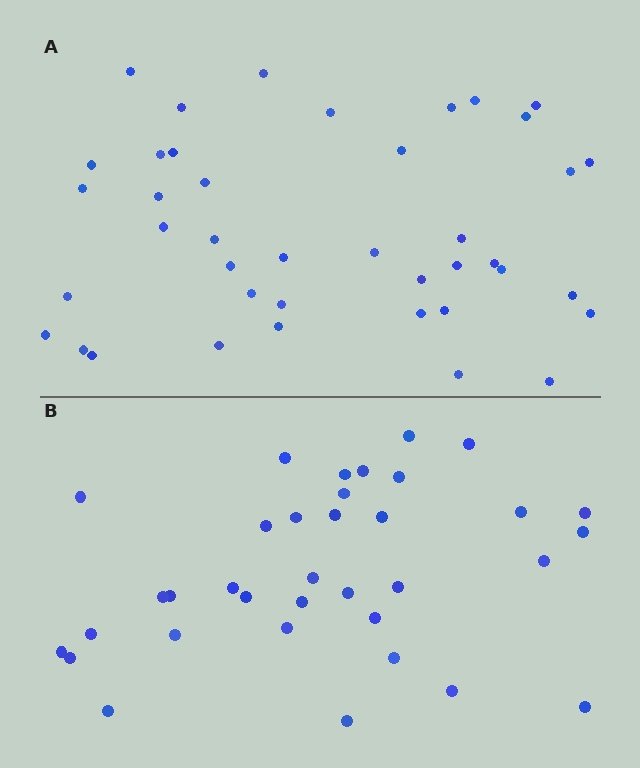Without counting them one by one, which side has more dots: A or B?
Region A (the top region) has more dots.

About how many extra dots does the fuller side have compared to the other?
Region A has about 6 more dots than region B.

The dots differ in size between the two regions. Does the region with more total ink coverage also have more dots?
No. Region B has more total ink coverage because its dots are larger, but region A actually contains more individual dots. Total area can be misleading — the number of items is what matters here.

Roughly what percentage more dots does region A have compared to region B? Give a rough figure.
About 15% more.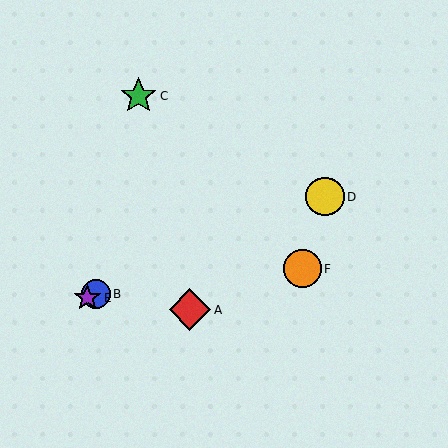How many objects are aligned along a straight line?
3 objects (B, D, E) are aligned along a straight line.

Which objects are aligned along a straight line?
Objects B, D, E are aligned along a straight line.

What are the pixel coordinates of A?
Object A is at (190, 310).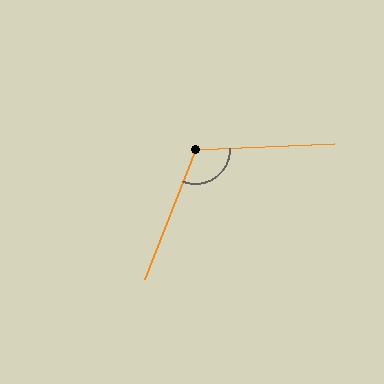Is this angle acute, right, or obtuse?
It is obtuse.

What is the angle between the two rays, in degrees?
Approximately 114 degrees.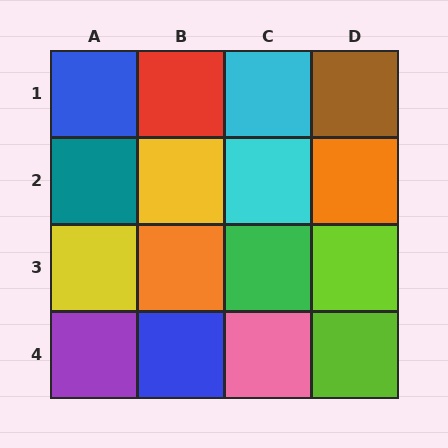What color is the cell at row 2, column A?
Teal.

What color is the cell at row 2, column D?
Orange.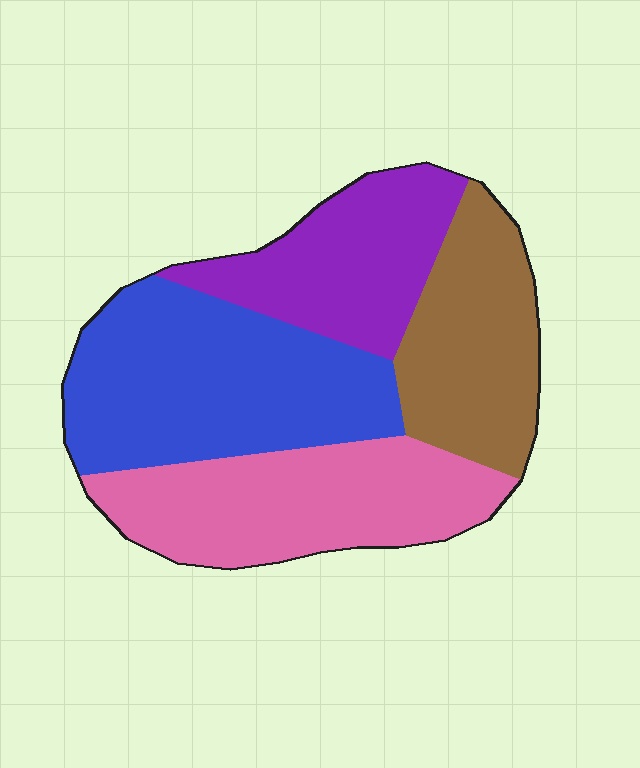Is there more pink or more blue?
Blue.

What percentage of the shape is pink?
Pink covers 27% of the shape.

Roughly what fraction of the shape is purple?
Purple covers around 20% of the shape.